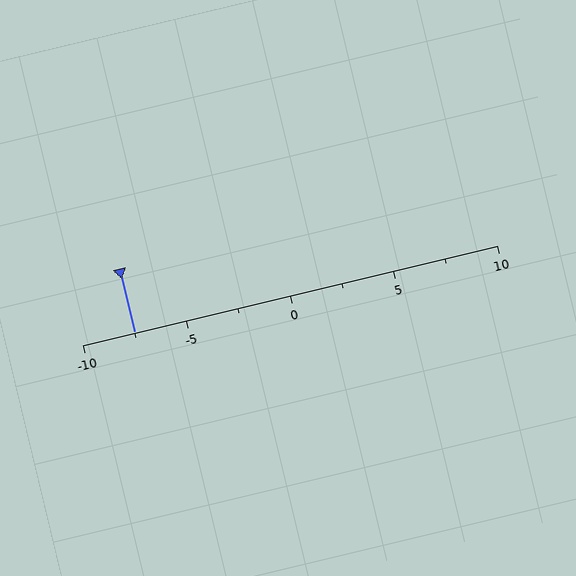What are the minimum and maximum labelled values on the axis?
The axis runs from -10 to 10.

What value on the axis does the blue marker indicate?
The marker indicates approximately -7.5.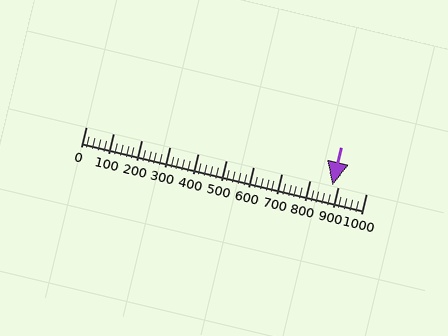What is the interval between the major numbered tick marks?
The major tick marks are spaced 100 units apart.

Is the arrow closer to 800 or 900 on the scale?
The arrow is closer to 900.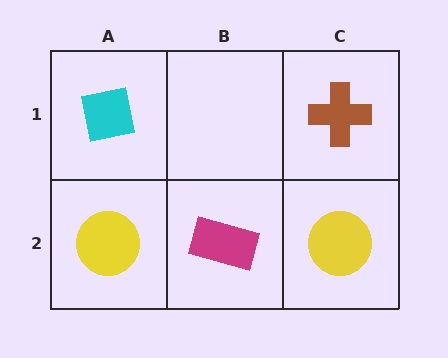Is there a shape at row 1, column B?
No, that cell is empty.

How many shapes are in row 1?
2 shapes.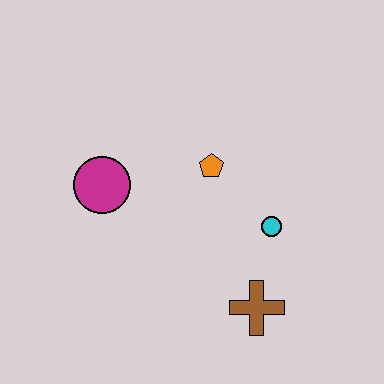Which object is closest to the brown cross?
The cyan circle is closest to the brown cross.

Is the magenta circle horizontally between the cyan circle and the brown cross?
No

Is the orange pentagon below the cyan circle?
No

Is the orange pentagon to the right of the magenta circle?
Yes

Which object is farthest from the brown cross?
The magenta circle is farthest from the brown cross.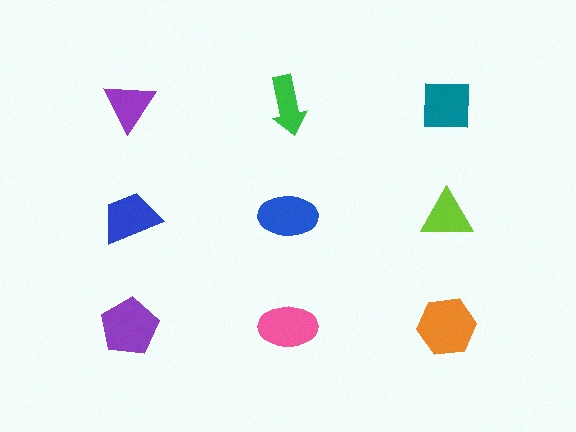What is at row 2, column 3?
A lime triangle.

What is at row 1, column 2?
A green arrow.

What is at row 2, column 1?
A blue trapezoid.